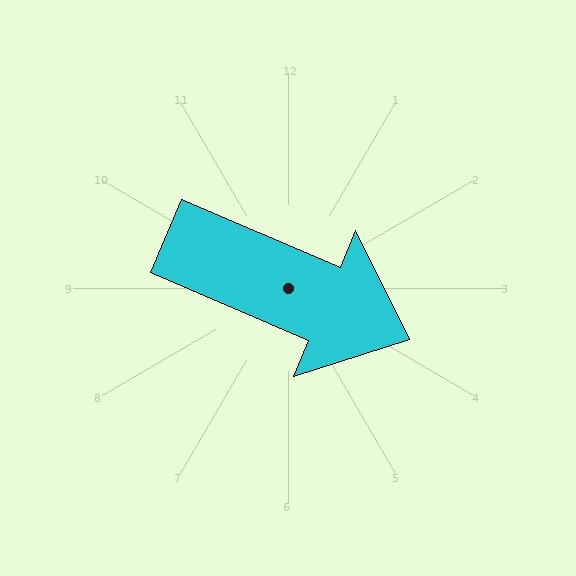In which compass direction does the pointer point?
Southeast.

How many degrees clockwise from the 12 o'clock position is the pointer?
Approximately 113 degrees.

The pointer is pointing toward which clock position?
Roughly 4 o'clock.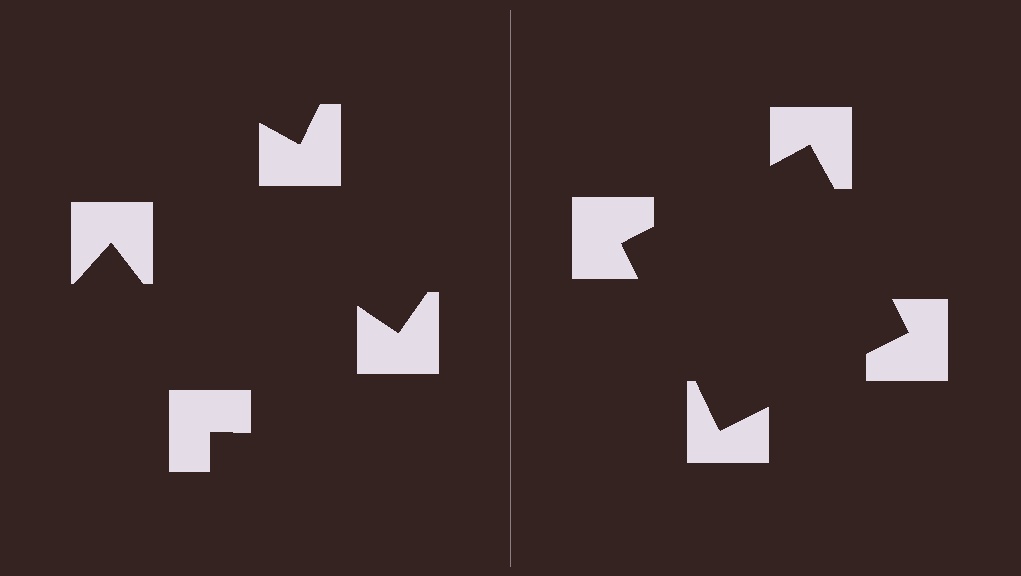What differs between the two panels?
The notched squares are positioned identically on both sides; only the wedge orientations differ. On the right they align to a square; on the left they are misaligned.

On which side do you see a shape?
An illusory square appears on the right side. On the left side the wedge cuts are rotated, so no coherent shape forms.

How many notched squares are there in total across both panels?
8 — 4 on each side.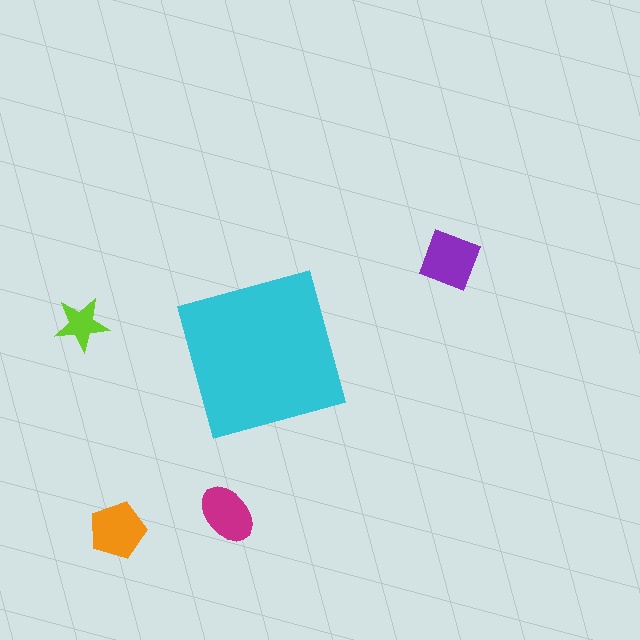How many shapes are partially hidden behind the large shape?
0 shapes are partially hidden.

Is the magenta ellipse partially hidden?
No, the magenta ellipse is fully visible.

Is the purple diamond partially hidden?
No, the purple diamond is fully visible.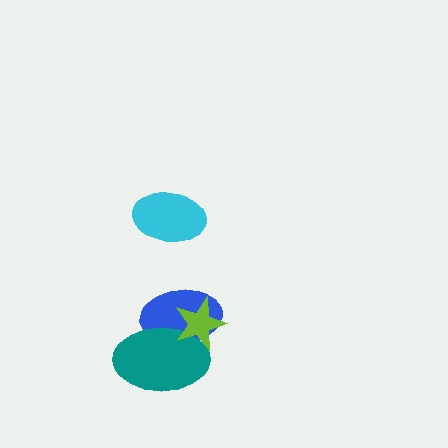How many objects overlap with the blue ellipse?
2 objects overlap with the blue ellipse.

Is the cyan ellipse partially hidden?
No, no other shape covers it.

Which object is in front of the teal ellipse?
The lime star is in front of the teal ellipse.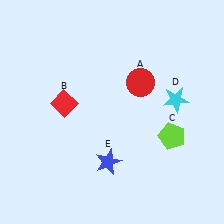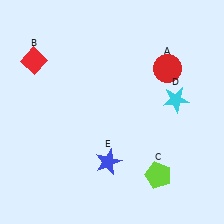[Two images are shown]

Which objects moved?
The objects that moved are: the red circle (A), the red diamond (B), the lime pentagon (C).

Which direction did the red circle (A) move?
The red circle (A) moved right.